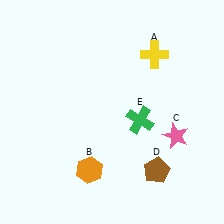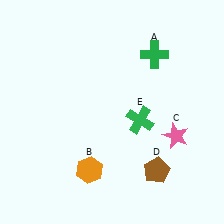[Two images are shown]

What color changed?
The cross (A) changed from yellow in Image 1 to green in Image 2.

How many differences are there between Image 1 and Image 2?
There is 1 difference between the two images.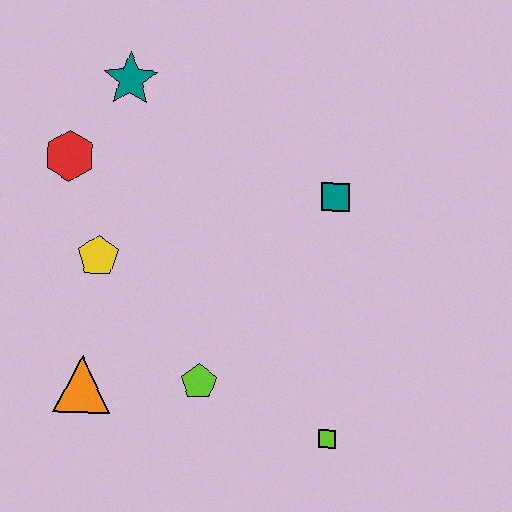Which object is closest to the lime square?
The lime pentagon is closest to the lime square.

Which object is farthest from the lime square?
The teal star is farthest from the lime square.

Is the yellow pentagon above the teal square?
No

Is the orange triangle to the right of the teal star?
No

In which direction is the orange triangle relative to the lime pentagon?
The orange triangle is to the left of the lime pentagon.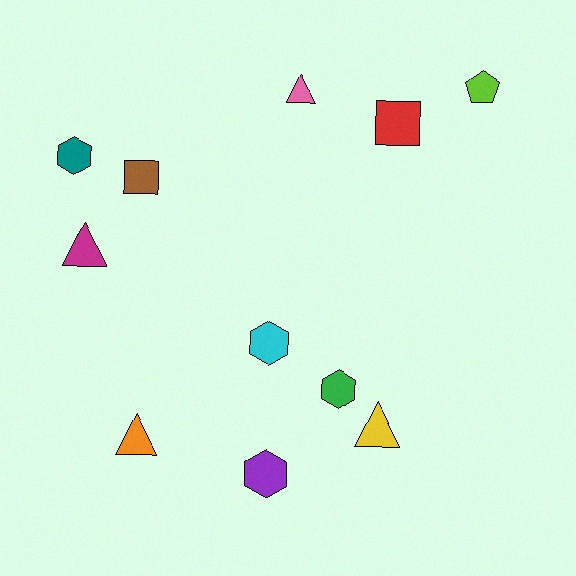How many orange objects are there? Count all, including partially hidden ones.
There is 1 orange object.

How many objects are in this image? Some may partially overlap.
There are 11 objects.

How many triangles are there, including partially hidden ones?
There are 4 triangles.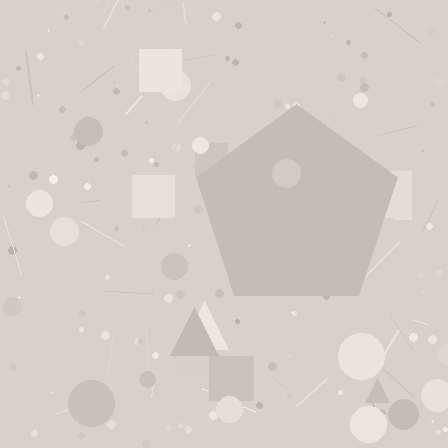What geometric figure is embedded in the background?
A pentagon is embedded in the background.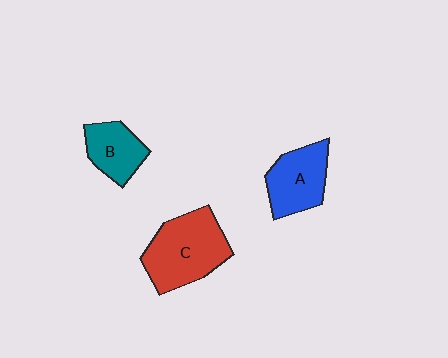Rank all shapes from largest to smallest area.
From largest to smallest: C (red), A (blue), B (teal).